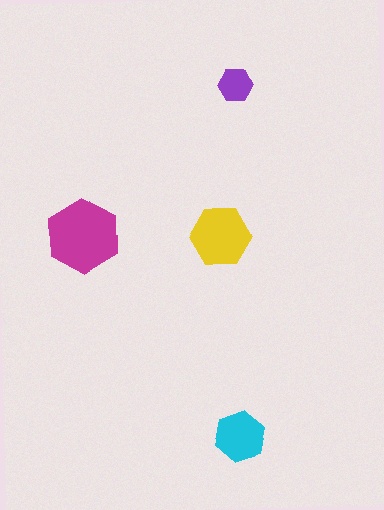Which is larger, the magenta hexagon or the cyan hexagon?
The magenta one.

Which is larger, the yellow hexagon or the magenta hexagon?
The magenta one.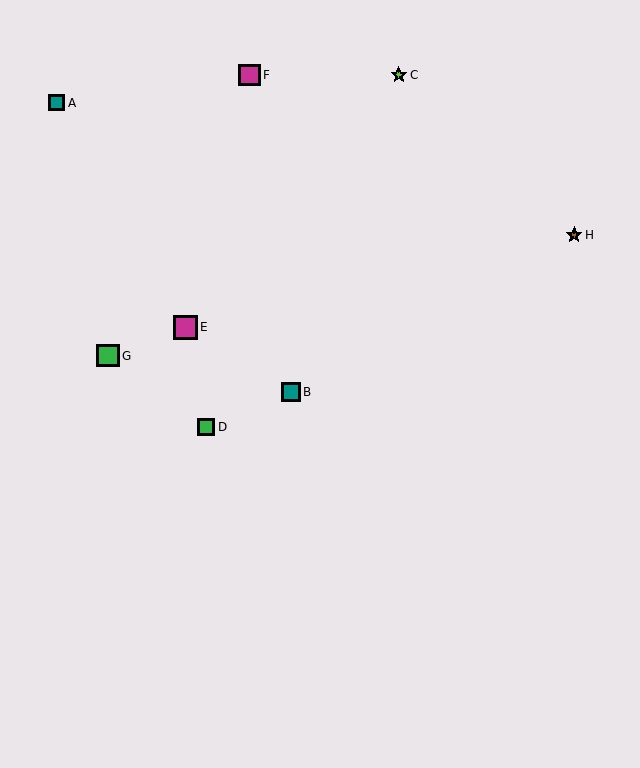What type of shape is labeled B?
Shape B is a teal square.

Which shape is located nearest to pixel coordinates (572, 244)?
The brown star (labeled H) at (574, 235) is nearest to that location.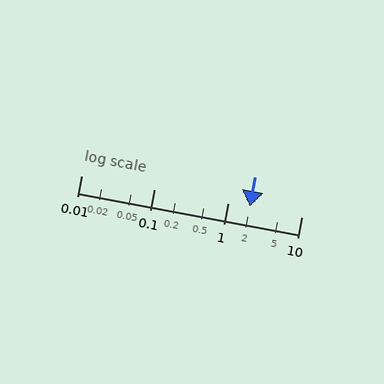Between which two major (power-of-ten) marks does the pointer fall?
The pointer is between 1 and 10.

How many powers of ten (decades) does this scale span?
The scale spans 3 decades, from 0.01 to 10.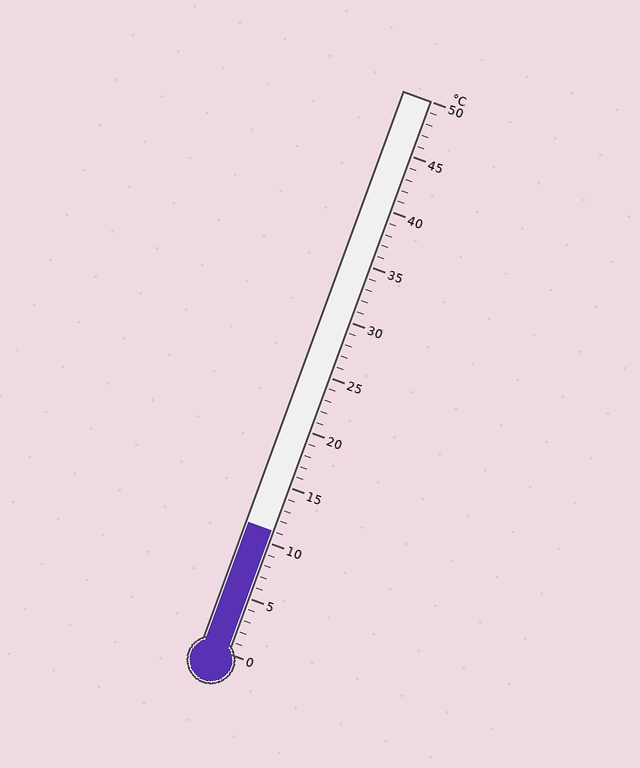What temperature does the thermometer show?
The thermometer shows approximately 11°C.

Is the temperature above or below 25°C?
The temperature is below 25°C.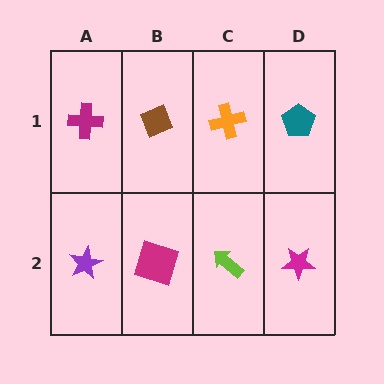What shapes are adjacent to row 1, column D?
A magenta star (row 2, column D), an orange cross (row 1, column C).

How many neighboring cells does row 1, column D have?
2.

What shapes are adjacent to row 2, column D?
A teal pentagon (row 1, column D), a lime arrow (row 2, column C).